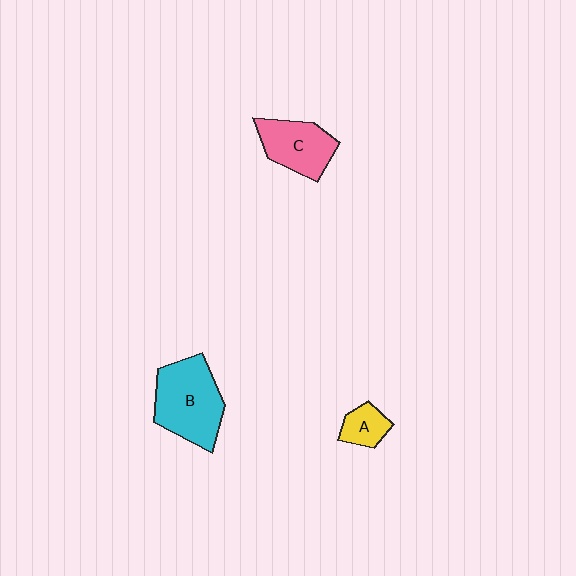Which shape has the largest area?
Shape B (cyan).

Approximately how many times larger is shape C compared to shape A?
Approximately 2.1 times.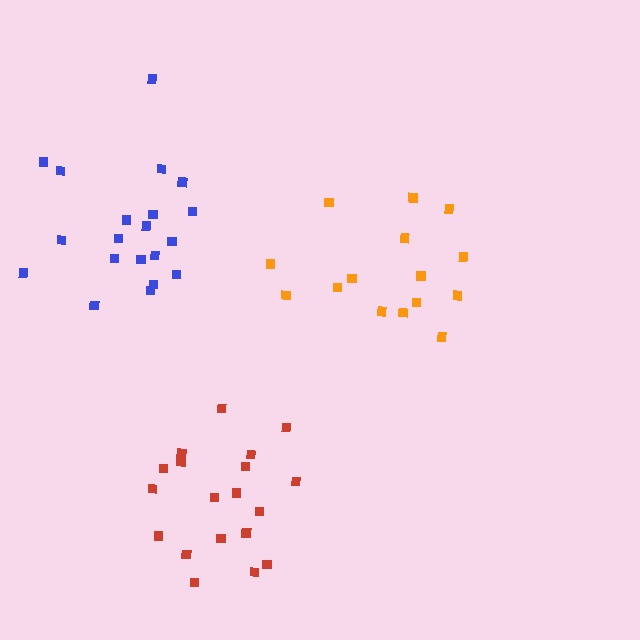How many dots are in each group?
Group 1: 19 dots, Group 2: 15 dots, Group 3: 20 dots (54 total).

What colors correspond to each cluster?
The clusters are colored: red, orange, blue.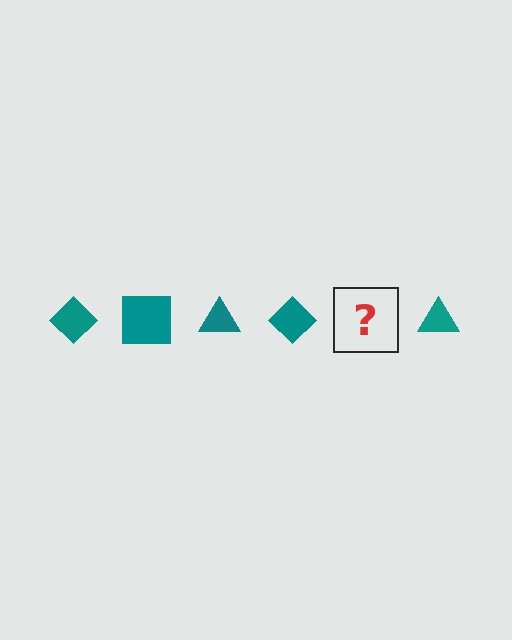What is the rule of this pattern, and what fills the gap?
The rule is that the pattern cycles through diamond, square, triangle shapes in teal. The gap should be filled with a teal square.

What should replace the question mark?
The question mark should be replaced with a teal square.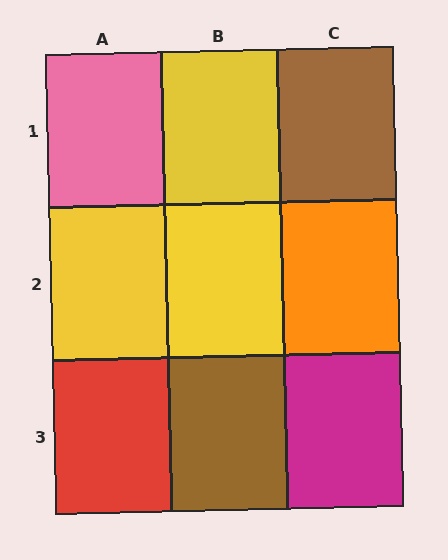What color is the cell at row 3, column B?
Brown.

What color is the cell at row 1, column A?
Pink.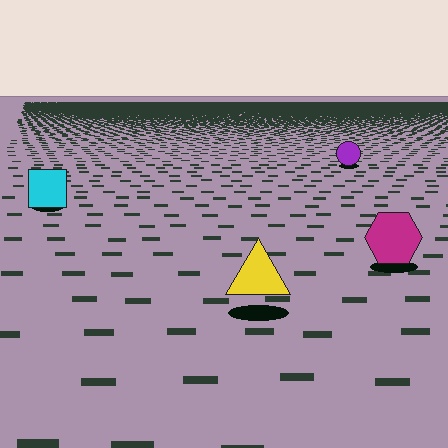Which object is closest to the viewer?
The yellow triangle is closest. The texture marks near it are larger and more spread out.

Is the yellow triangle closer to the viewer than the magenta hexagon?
Yes. The yellow triangle is closer — you can tell from the texture gradient: the ground texture is coarser near it.